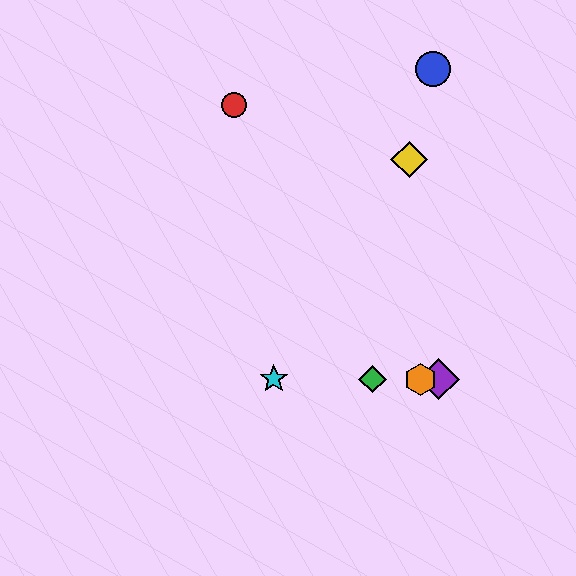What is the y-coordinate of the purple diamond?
The purple diamond is at y≈379.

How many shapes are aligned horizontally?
4 shapes (the green diamond, the purple diamond, the orange hexagon, the cyan star) are aligned horizontally.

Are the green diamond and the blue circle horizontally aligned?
No, the green diamond is at y≈379 and the blue circle is at y≈69.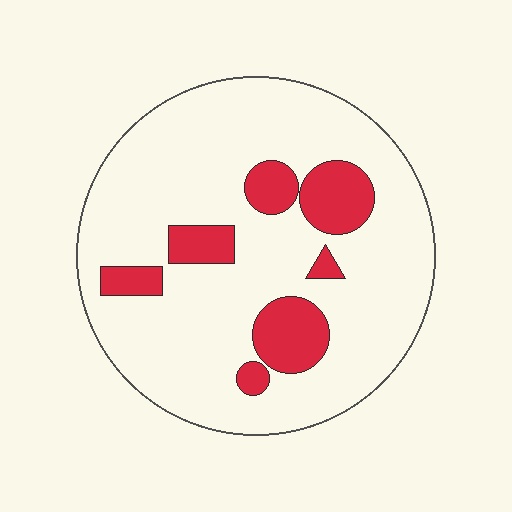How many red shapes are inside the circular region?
7.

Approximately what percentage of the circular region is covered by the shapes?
Approximately 15%.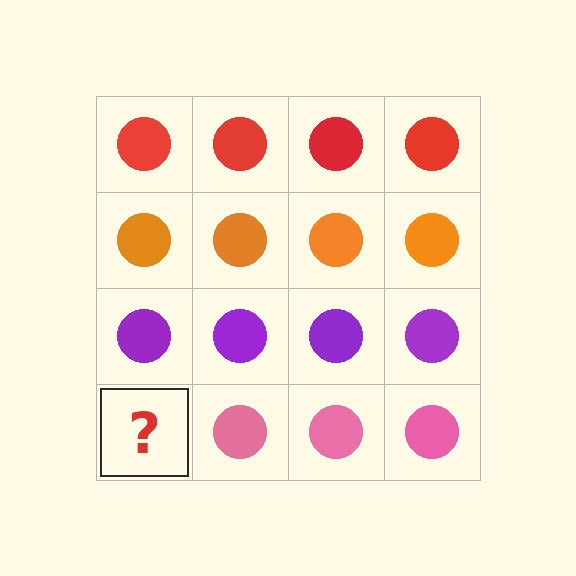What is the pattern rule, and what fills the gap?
The rule is that each row has a consistent color. The gap should be filled with a pink circle.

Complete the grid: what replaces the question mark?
The question mark should be replaced with a pink circle.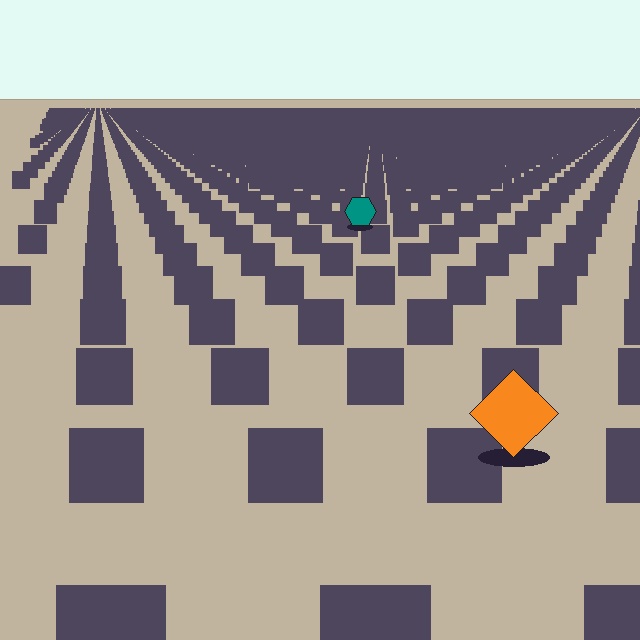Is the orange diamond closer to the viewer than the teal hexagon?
Yes. The orange diamond is closer — you can tell from the texture gradient: the ground texture is coarser near it.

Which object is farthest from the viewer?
The teal hexagon is farthest from the viewer. It appears smaller and the ground texture around it is denser.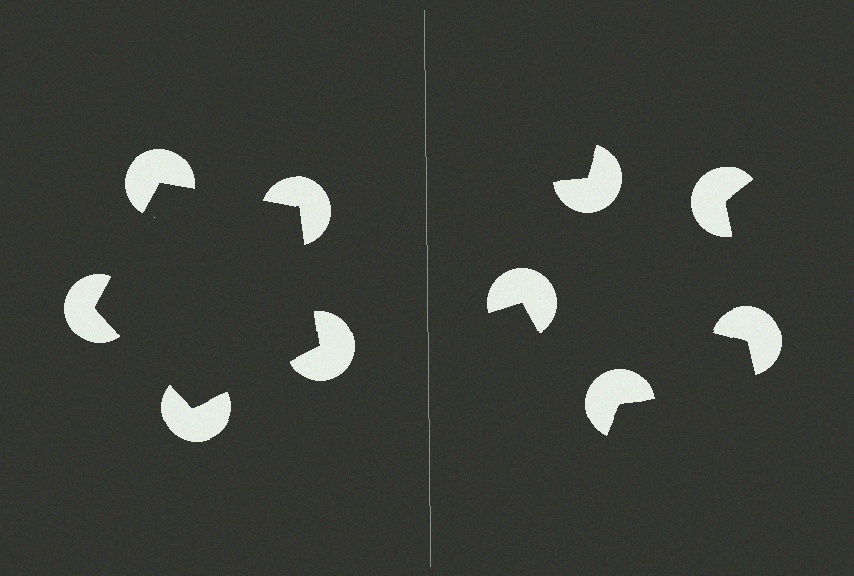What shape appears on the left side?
An illusory pentagon.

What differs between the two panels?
The pac-man discs are positioned identically on both sides; only the wedge orientations differ. On the left they align to a pentagon; on the right they are misaligned.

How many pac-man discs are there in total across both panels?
10 — 5 on each side.